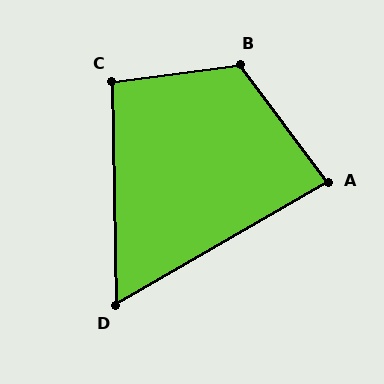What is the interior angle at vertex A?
Approximately 83 degrees (acute).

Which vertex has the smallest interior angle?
D, at approximately 61 degrees.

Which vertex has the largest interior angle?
B, at approximately 119 degrees.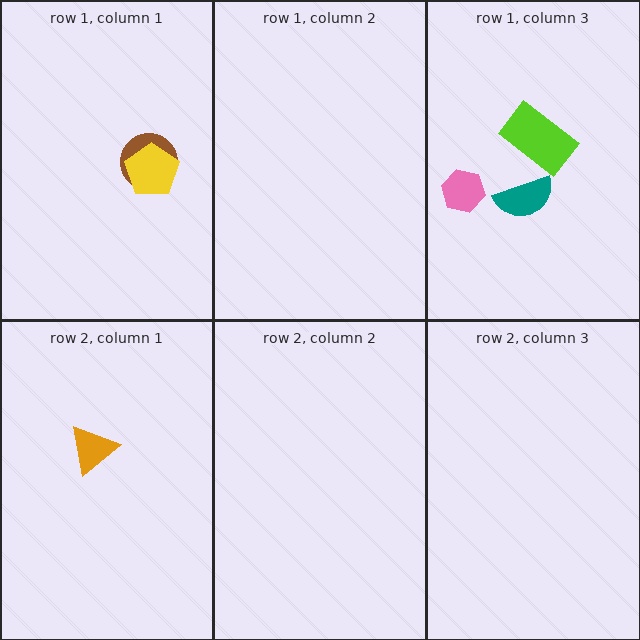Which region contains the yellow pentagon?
The row 1, column 1 region.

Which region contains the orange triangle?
The row 2, column 1 region.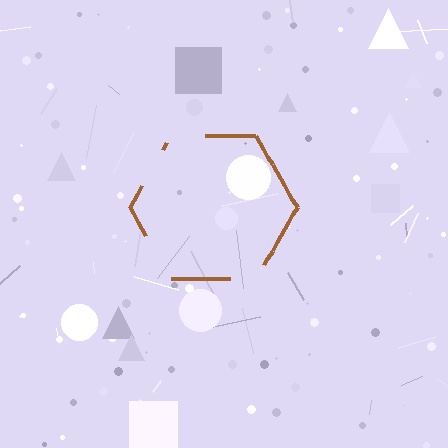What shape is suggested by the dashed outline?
The dashed outline suggests a hexagon.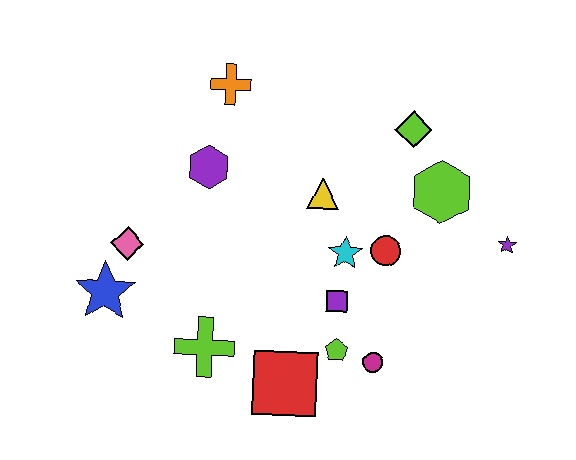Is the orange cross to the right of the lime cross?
Yes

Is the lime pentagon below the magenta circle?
No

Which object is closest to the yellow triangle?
The cyan star is closest to the yellow triangle.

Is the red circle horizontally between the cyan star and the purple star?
Yes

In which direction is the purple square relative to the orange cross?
The purple square is below the orange cross.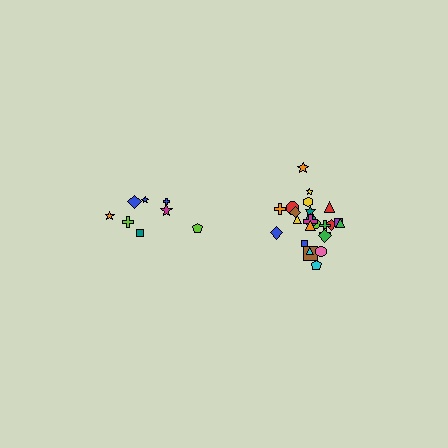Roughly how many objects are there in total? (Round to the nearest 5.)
Roughly 35 objects in total.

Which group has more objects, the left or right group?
The right group.